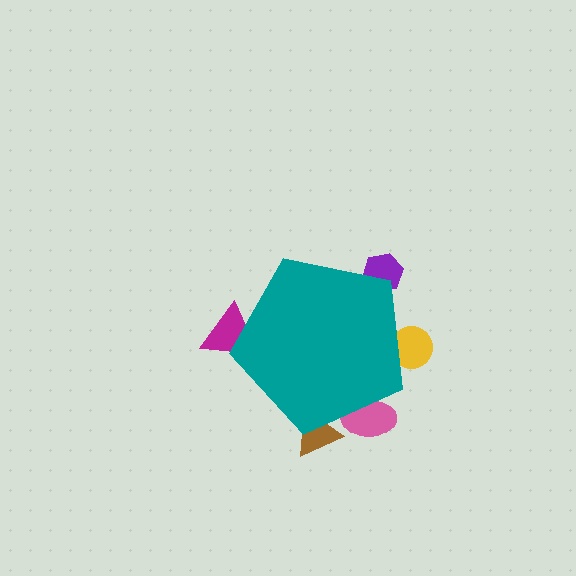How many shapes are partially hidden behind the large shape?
5 shapes are partially hidden.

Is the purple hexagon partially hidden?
Yes, the purple hexagon is partially hidden behind the teal pentagon.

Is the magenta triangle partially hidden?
Yes, the magenta triangle is partially hidden behind the teal pentagon.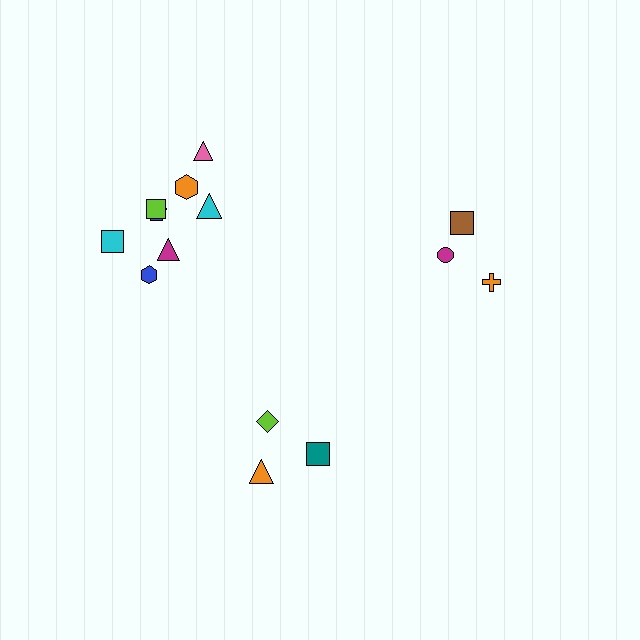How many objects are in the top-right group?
There are 3 objects.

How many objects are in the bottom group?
There are 3 objects.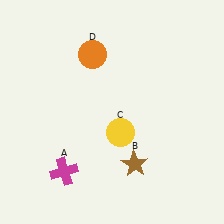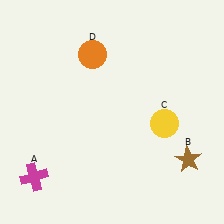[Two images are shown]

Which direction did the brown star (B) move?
The brown star (B) moved right.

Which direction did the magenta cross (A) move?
The magenta cross (A) moved left.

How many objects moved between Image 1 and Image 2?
3 objects moved between the two images.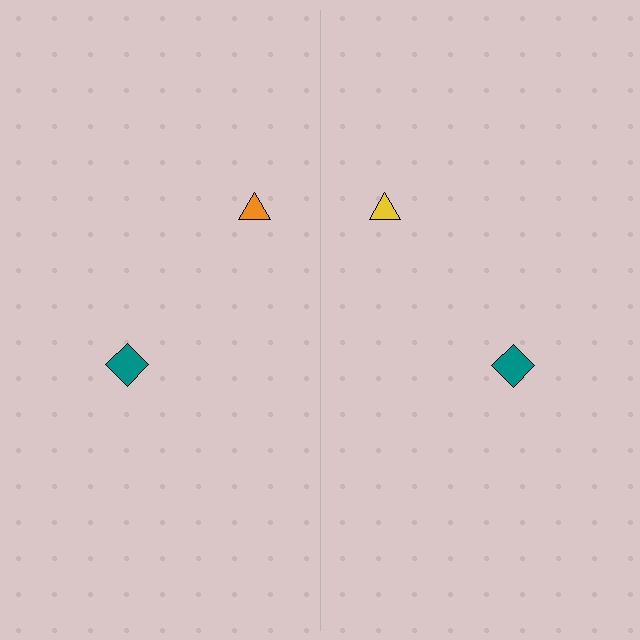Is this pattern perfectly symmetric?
No, the pattern is not perfectly symmetric. The yellow triangle on the right side breaks the symmetry — its mirror counterpart is orange.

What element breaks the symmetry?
The yellow triangle on the right side breaks the symmetry — its mirror counterpart is orange.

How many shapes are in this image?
There are 4 shapes in this image.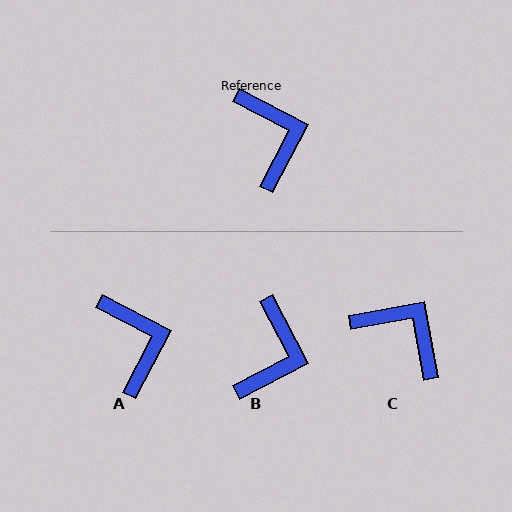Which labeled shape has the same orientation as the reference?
A.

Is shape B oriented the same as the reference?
No, it is off by about 35 degrees.